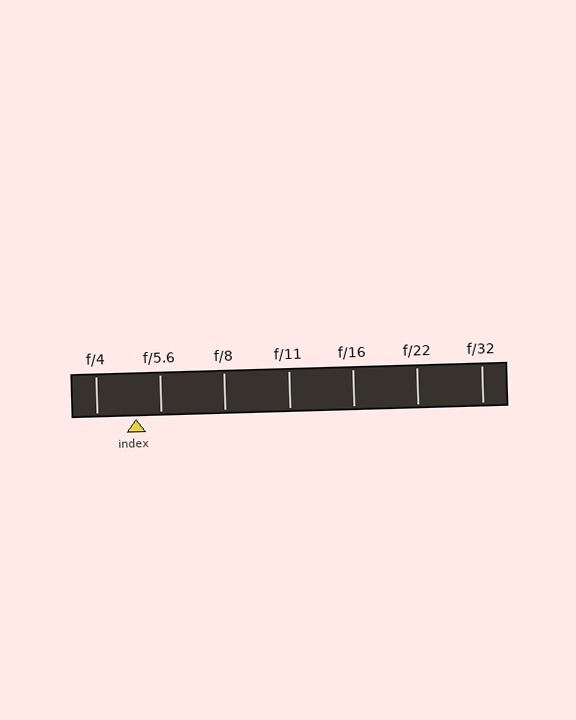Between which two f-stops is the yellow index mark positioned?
The index mark is between f/4 and f/5.6.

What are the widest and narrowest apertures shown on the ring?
The widest aperture shown is f/4 and the narrowest is f/32.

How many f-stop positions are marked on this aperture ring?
There are 7 f-stop positions marked.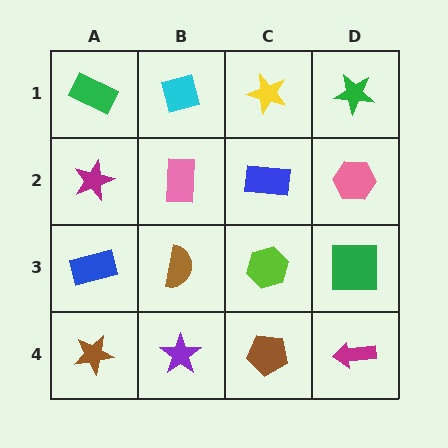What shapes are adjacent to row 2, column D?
A green star (row 1, column D), a green square (row 3, column D), a blue rectangle (row 2, column C).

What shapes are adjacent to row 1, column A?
A magenta star (row 2, column A), a cyan square (row 1, column B).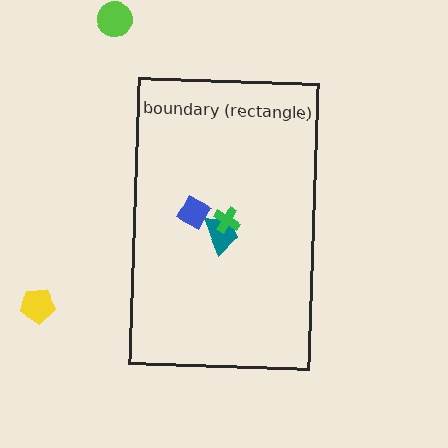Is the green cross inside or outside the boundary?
Inside.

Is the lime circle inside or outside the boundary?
Outside.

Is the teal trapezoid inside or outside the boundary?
Inside.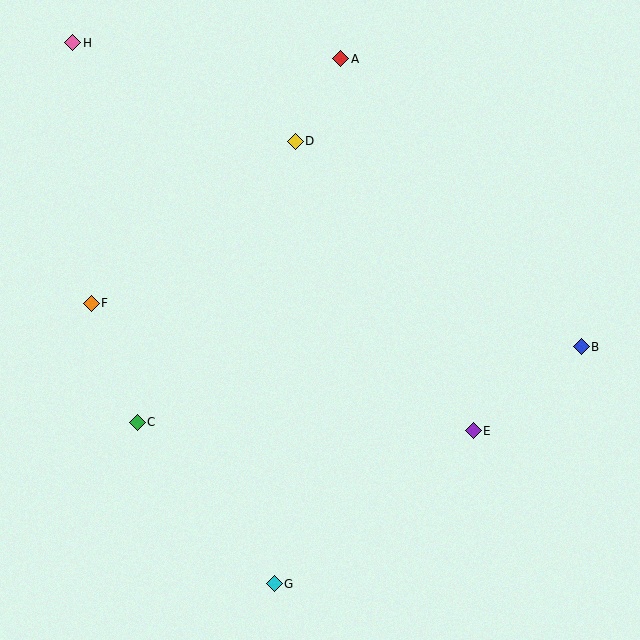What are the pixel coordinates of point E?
Point E is at (473, 431).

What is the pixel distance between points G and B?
The distance between G and B is 388 pixels.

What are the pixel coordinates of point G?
Point G is at (274, 584).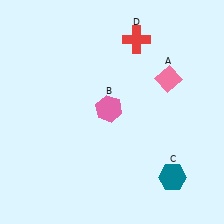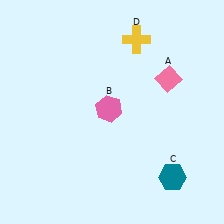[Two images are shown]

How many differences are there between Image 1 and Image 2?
There is 1 difference between the two images.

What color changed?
The cross (D) changed from red in Image 1 to yellow in Image 2.